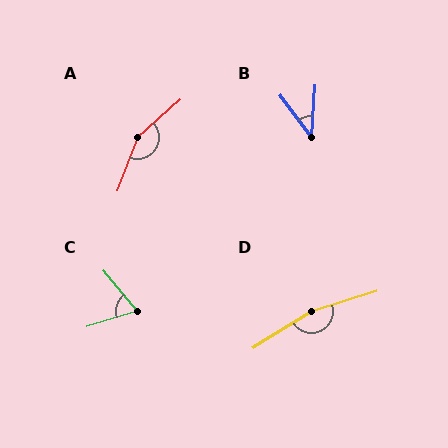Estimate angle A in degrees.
Approximately 153 degrees.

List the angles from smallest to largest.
B (40°), C (68°), A (153°), D (165°).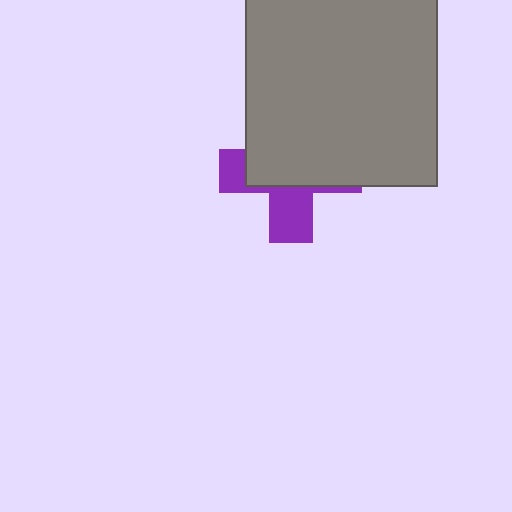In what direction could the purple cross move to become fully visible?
The purple cross could move down. That would shift it out from behind the gray rectangle entirely.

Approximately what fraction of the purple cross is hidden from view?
Roughly 62% of the purple cross is hidden behind the gray rectangle.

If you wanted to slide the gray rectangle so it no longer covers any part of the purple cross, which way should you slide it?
Slide it up — that is the most direct way to separate the two shapes.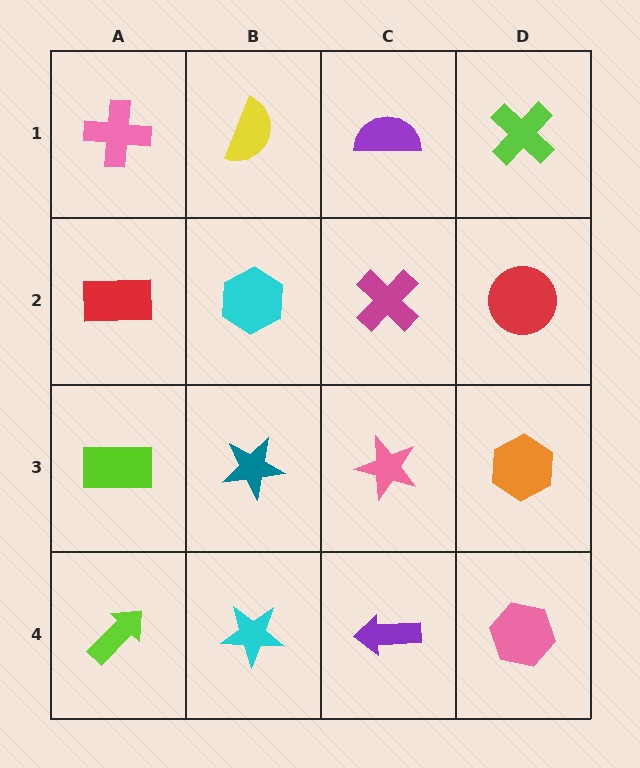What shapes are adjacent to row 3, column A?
A red rectangle (row 2, column A), a lime arrow (row 4, column A), a teal star (row 3, column B).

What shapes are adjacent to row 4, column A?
A lime rectangle (row 3, column A), a cyan star (row 4, column B).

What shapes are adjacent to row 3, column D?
A red circle (row 2, column D), a pink hexagon (row 4, column D), a pink star (row 3, column C).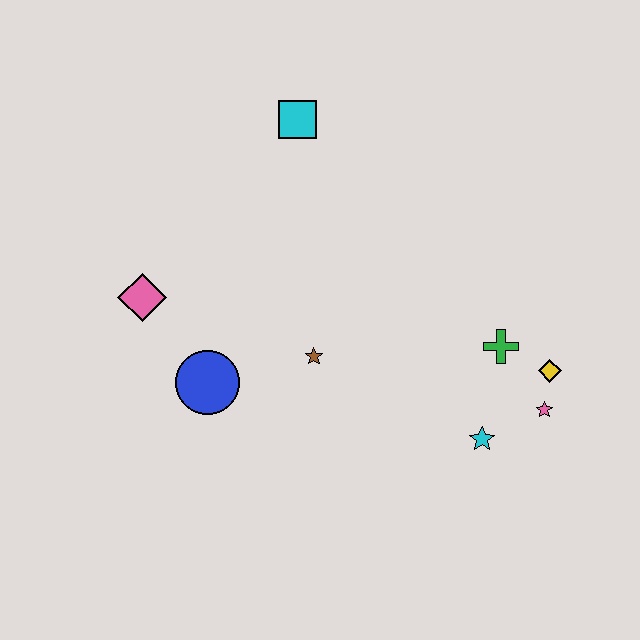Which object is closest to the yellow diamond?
The pink star is closest to the yellow diamond.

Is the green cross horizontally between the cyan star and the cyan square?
No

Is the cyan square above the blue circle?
Yes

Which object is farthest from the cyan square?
The pink star is farthest from the cyan square.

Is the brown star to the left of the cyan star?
Yes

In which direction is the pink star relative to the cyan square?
The pink star is below the cyan square.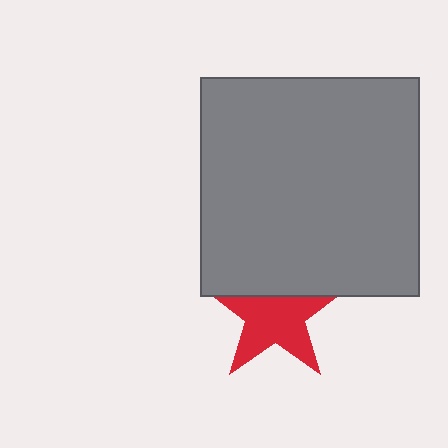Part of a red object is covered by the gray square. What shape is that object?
It is a star.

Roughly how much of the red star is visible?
Most of it is visible (roughly 67%).